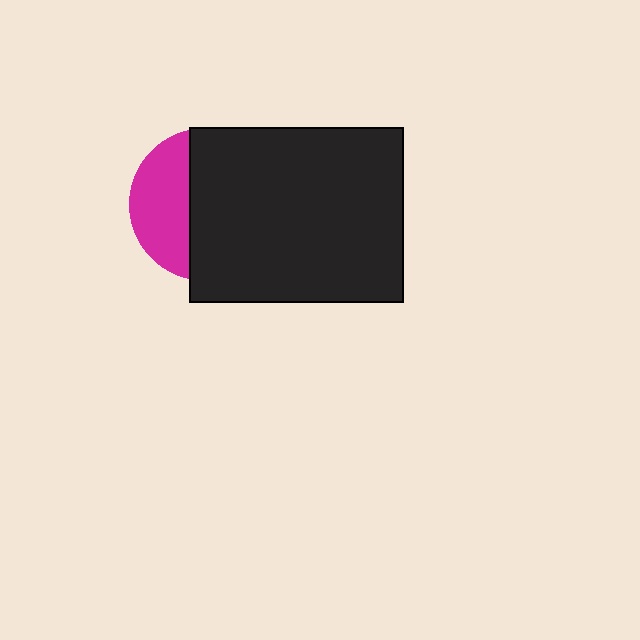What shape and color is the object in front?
The object in front is a black rectangle.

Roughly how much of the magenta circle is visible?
A small part of it is visible (roughly 36%).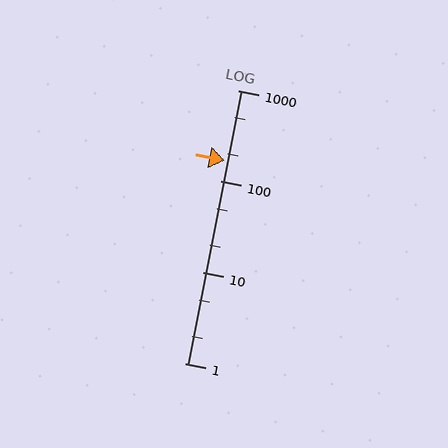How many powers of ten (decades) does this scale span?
The scale spans 3 decades, from 1 to 1000.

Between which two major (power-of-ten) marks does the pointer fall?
The pointer is between 100 and 1000.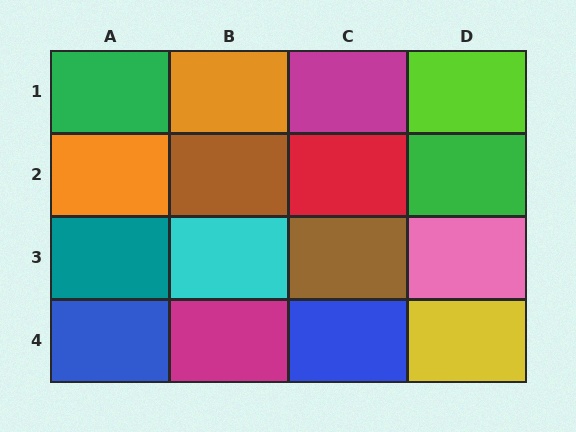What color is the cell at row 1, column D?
Lime.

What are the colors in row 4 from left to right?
Blue, magenta, blue, yellow.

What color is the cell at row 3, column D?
Pink.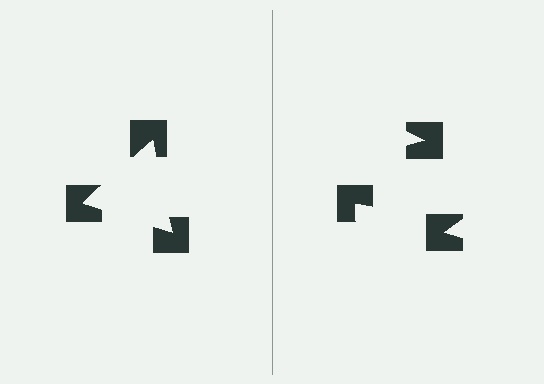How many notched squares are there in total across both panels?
6 — 3 on each side.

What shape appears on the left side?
An illusory triangle.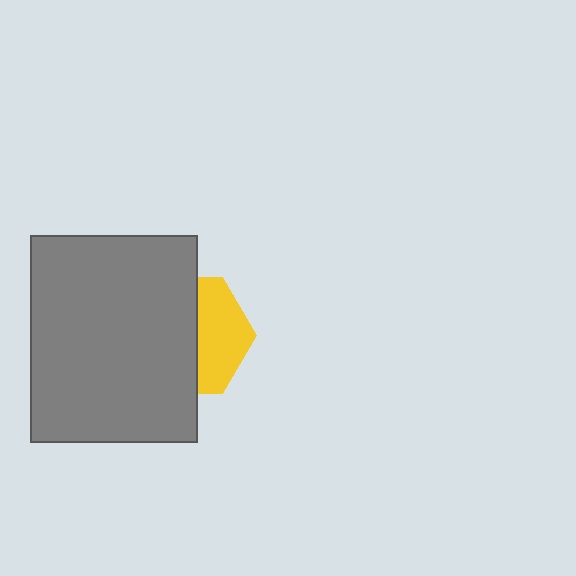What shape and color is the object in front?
The object in front is a gray rectangle.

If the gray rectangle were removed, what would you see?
You would see the complete yellow hexagon.